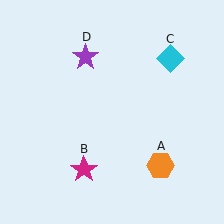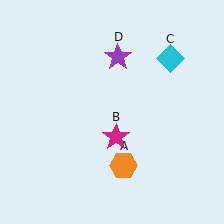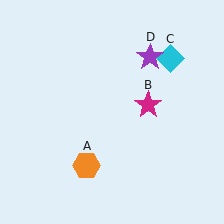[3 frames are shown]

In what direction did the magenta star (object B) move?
The magenta star (object B) moved up and to the right.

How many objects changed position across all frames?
3 objects changed position: orange hexagon (object A), magenta star (object B), purple star (object D).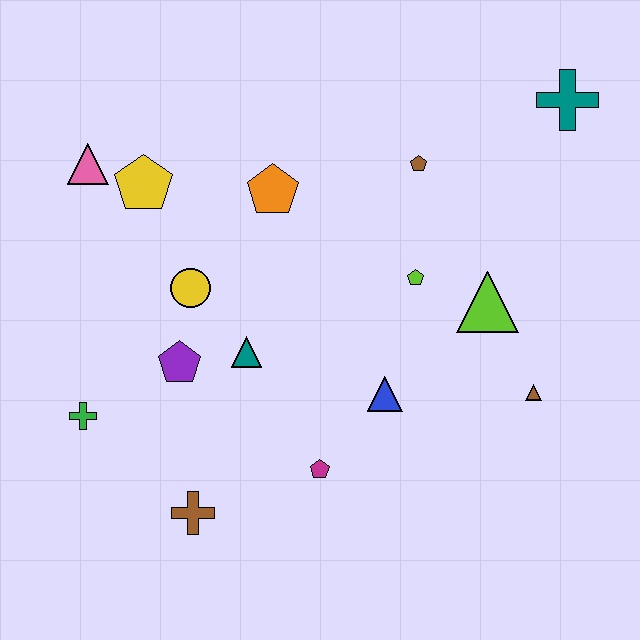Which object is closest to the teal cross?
The brown pentagon is closest to the teal cross.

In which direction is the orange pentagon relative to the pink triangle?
The orange pentagon is to the right of the pink triangle.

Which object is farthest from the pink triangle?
The brown triangle is farthest from the pink triangle.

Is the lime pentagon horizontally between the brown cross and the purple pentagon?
No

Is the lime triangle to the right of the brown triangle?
No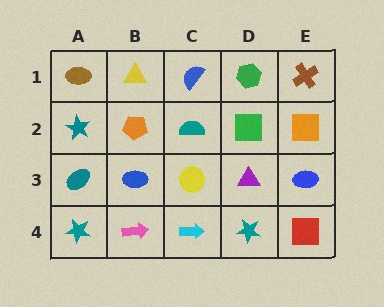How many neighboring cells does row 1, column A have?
2.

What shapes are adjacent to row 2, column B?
A yellow triangle (row 1, column B), a blue ellipse (row 3, column B), a teal star (row 2, column A), a teal semicircle (row 2, column C).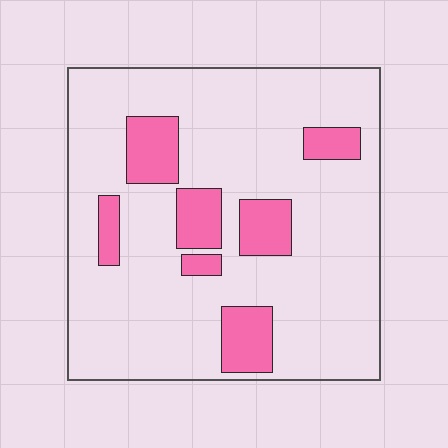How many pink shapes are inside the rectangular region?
7.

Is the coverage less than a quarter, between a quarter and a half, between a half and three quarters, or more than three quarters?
Less than a quarter.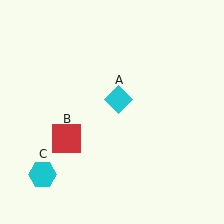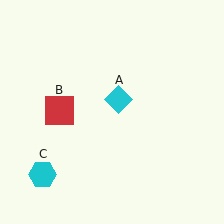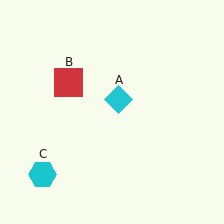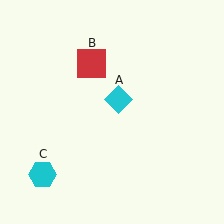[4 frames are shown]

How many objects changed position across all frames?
1 object changed position: red square (object B).